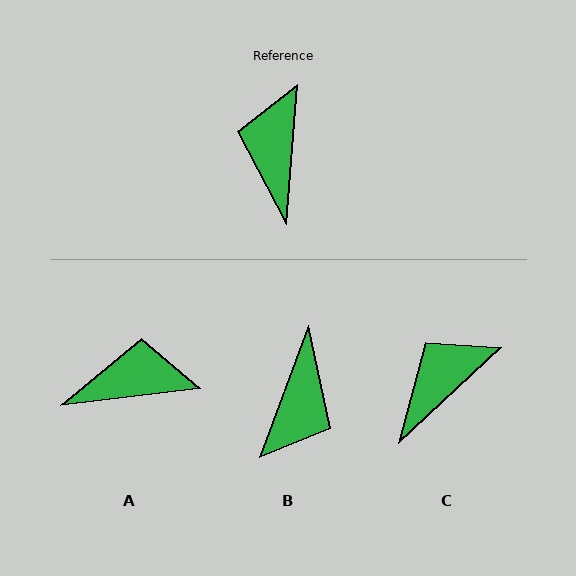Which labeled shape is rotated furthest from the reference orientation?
B, about 164 degrees away.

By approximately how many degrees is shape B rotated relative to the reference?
Approximately 164 degrees counter-clockwise.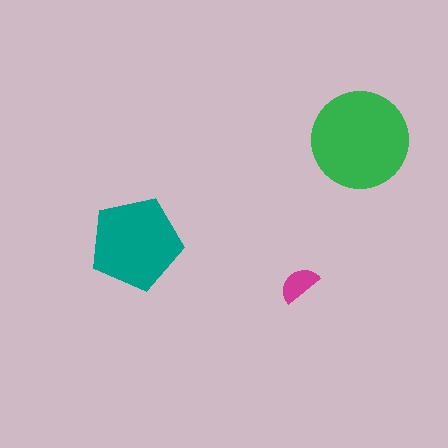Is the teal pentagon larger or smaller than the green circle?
Smaller.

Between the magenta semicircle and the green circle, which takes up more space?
The green circle.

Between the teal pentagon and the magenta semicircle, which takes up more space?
The teal pentagon.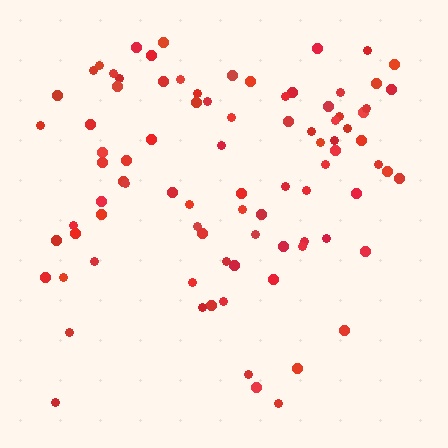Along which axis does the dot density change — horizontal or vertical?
Vertical.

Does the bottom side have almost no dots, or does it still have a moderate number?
Still a moderate number, just noticeably fewer than the top.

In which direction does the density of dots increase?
From bottom to top, with the top side densest.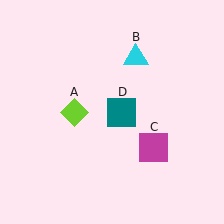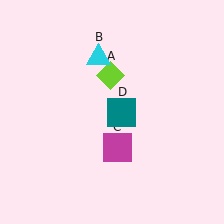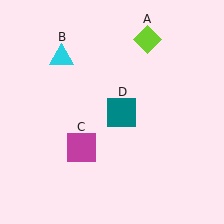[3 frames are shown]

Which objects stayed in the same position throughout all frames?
Teal square (object D) remained stationary.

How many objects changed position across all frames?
3 objects changed position: lime diamond (object A), cyan triangle (object B), magenta square (object C).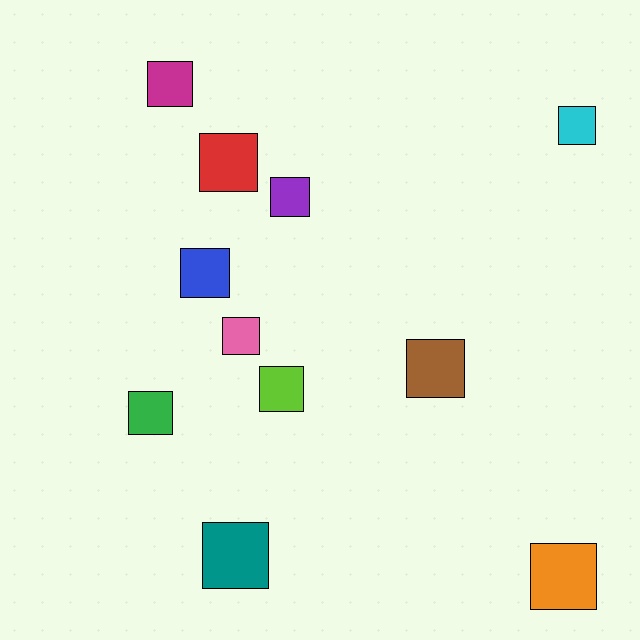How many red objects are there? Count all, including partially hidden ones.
There is 1 red object.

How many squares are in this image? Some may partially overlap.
There are 11 squares.